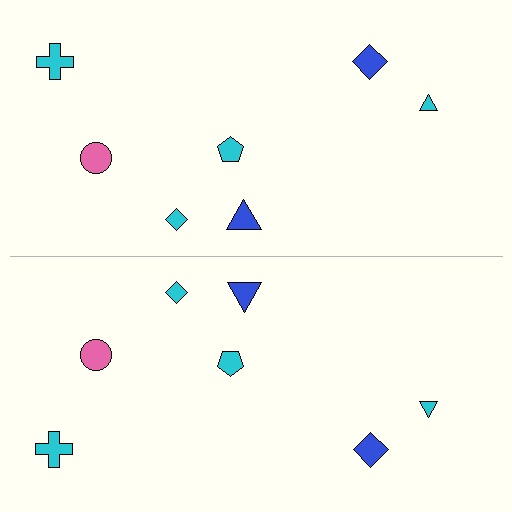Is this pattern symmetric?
Yes, this pattern has bilateral (reflection) symmetry.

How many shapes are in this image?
There are 14 shapes in this image.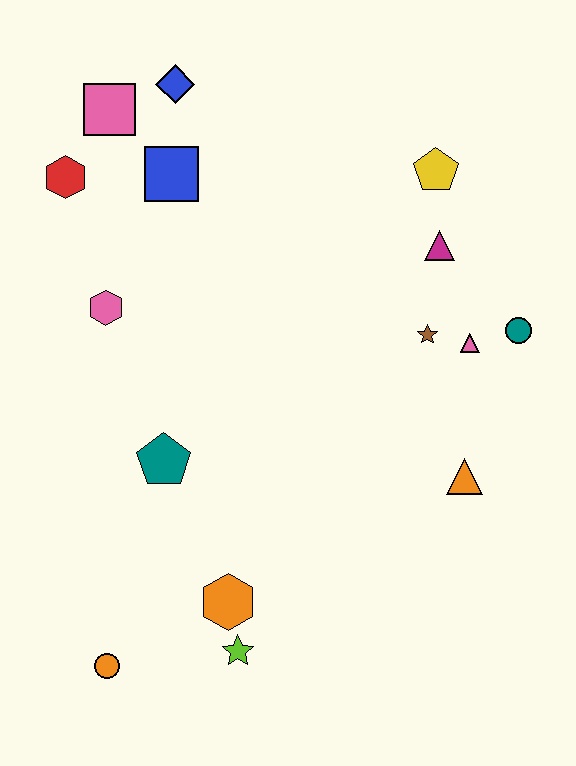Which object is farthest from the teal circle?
The orange circle is farthest from the teal circle.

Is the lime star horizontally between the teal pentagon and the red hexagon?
No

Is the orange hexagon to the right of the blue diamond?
Yes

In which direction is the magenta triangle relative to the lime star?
The magenta triangle is above the lime star.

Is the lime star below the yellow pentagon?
Yes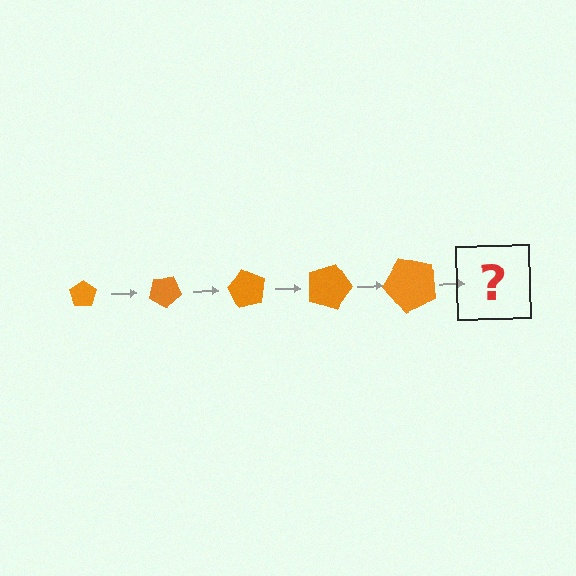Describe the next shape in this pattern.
It should be a pentagon, larger than the previous one and rotated 150 degrees from the start.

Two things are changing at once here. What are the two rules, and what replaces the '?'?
The two rules are that the pentagon grows larger each step and it rotates 30 degrees each step. The '?' should be a pentagon, larger than the previous one and rotated 150 degrees from the start.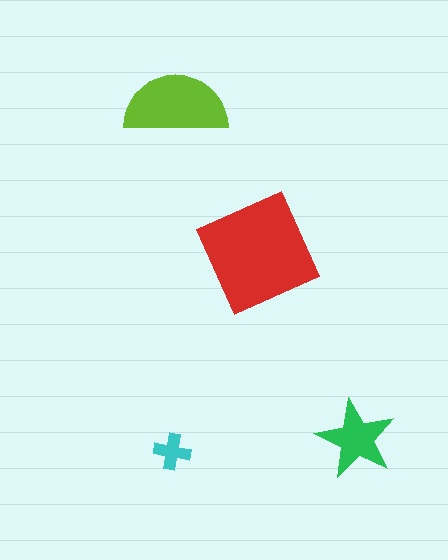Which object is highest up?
The lime semicircle is topmost.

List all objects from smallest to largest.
The cyan cross, the green star, the lime semicircle, the red square.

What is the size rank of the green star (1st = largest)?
3rd.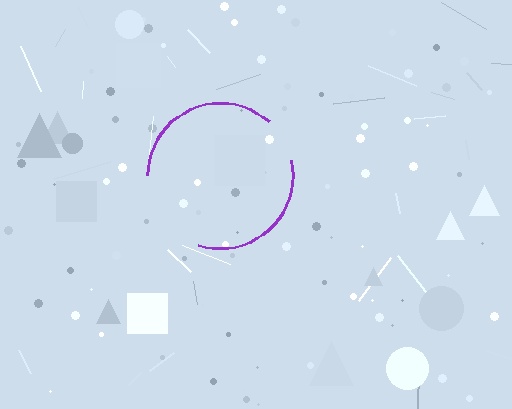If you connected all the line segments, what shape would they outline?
They would outline a circle.